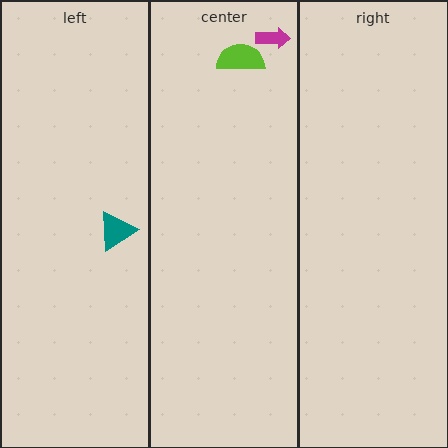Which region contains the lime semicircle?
The center region.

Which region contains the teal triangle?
The left region.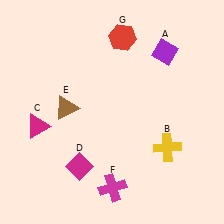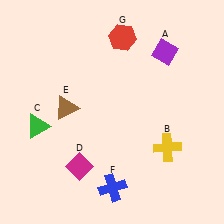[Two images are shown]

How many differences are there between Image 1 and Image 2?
There are 2 differences between the two images.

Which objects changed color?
C changed from magenta to green. F changed from magenta to blue.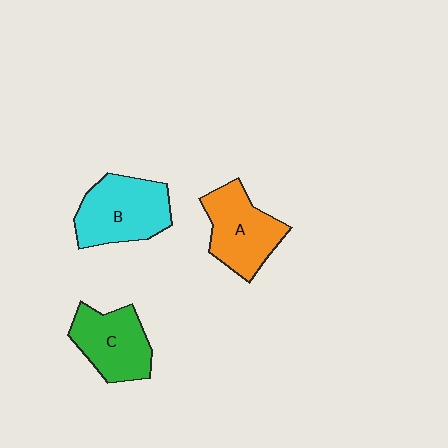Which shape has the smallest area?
Shape C (green).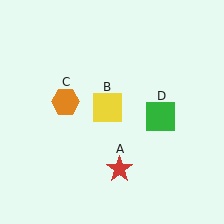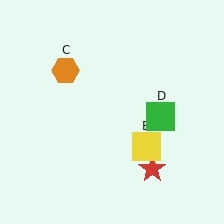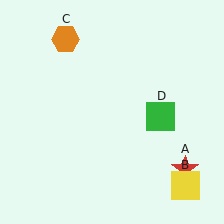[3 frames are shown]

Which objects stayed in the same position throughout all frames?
Green square (object D) remained stationary.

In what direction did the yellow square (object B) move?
The yellow square (object B) moved down and to the right.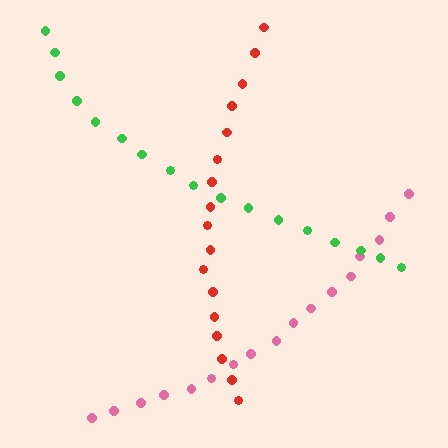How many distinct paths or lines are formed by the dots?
There are 3 distinct paths.